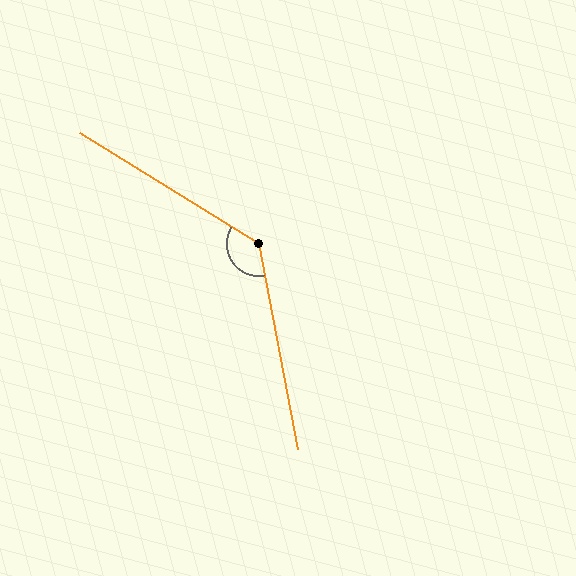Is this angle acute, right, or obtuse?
It is obtuse.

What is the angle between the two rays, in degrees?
Approximately 132 degrees.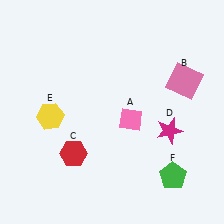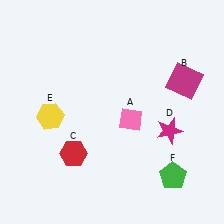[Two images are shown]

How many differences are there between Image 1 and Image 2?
There is 1 difference between the two images.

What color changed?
The square (B) changed from pink in Image 1 to magenta in Image 2.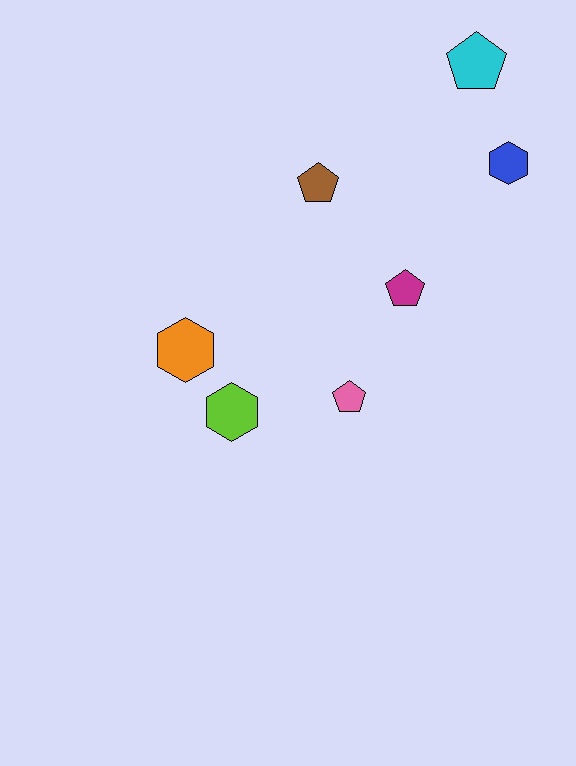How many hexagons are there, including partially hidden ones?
There are 3 hexagons.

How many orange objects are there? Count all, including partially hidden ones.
There is 1 orange object.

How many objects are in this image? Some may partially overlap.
There are 7 objects.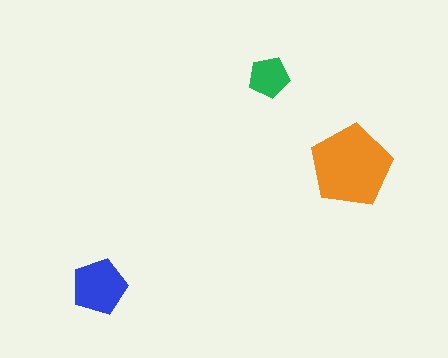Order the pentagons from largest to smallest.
the orange one, the blue one, the green one.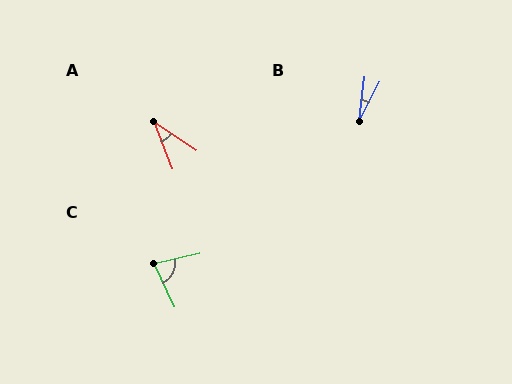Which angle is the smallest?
B, at approximately 21 degrees.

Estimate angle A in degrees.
Approximately 35 degrees.